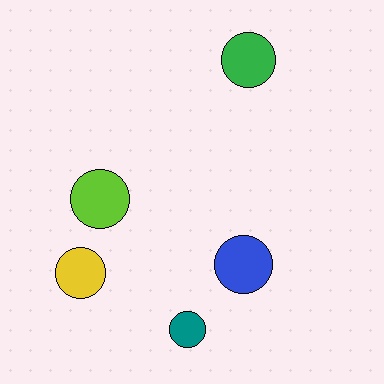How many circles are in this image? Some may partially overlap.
There are 5 circles.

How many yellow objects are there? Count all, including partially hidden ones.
There is 1 yellow object.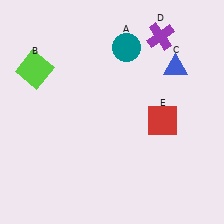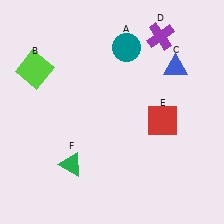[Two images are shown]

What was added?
A green triangle (F) was added in Image 2.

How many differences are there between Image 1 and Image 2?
There is 1 difference between the two images.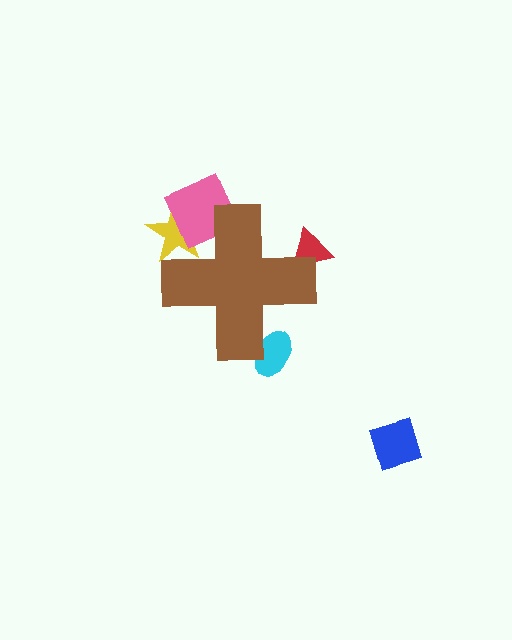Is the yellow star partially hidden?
Yes, the yellow star is partially hidden behind the brown cross.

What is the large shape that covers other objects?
A brown cross.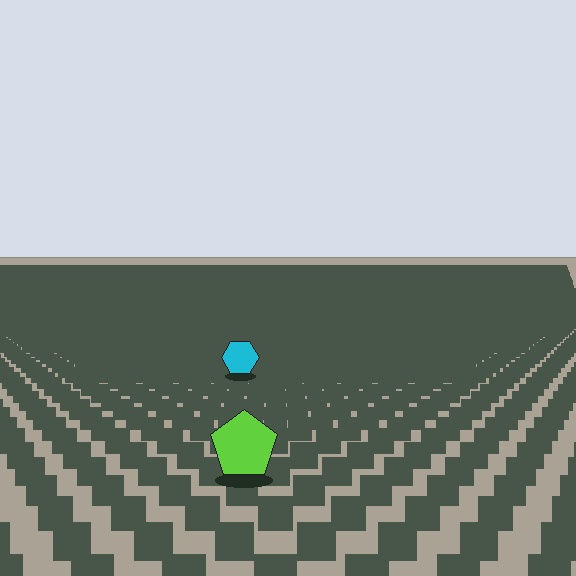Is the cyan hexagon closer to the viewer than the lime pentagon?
No. The lime pentagon is closer — you can tell from the texture gradient: the ground texture is coarser near it.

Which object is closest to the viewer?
The lime pentagon is closest. The texture marks near it are larger and more spread out.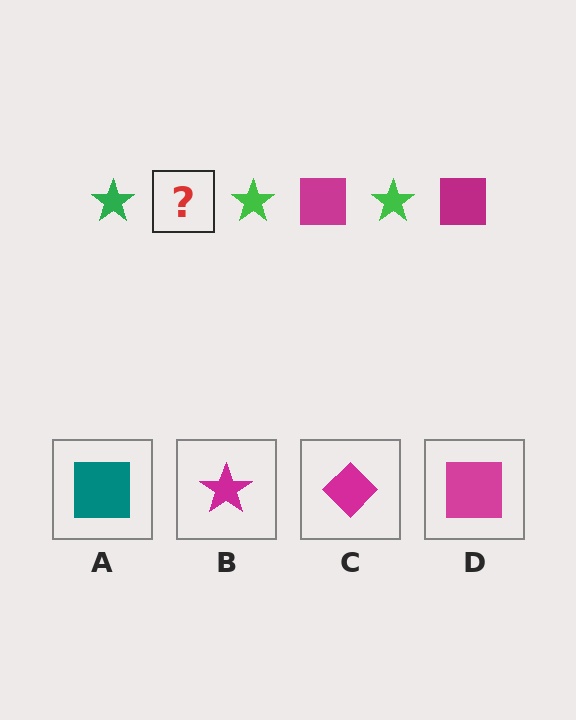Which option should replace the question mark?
Option D.